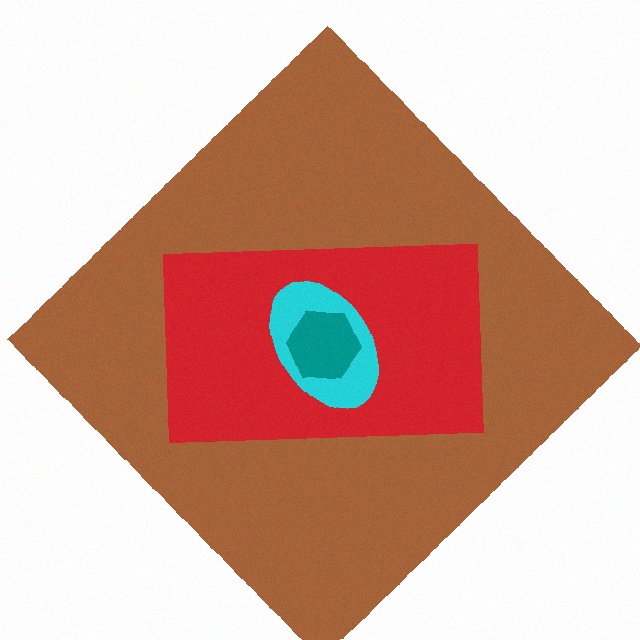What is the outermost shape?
The brown diamond.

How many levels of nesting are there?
4.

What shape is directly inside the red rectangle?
The cyan ellipse.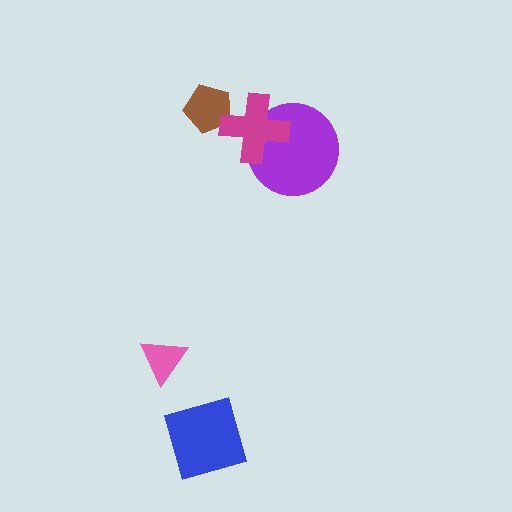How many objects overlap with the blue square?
0 objects overlap with the blue square.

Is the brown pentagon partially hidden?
Yes, it is partially covered by another shape.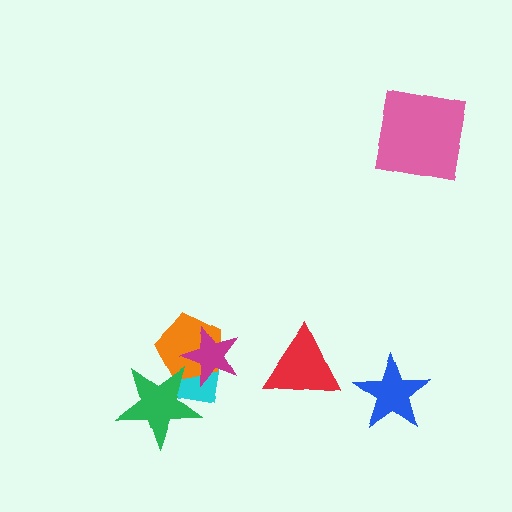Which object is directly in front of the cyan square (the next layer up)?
The orange pentagon is directly in front of the cyan square.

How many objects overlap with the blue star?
0 objects overlap with the blue star.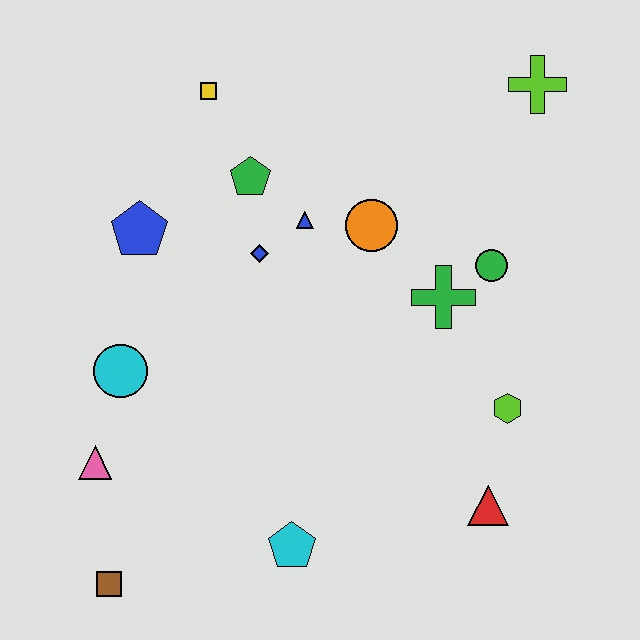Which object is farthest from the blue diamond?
The brown square is farthest from the blue diamond.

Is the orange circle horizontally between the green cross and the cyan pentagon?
Yes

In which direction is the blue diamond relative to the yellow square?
The blue diamond is below the yellow square.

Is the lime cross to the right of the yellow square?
Yes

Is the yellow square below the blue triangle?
No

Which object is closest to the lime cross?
The green circle is closest to the lime cross.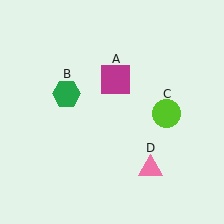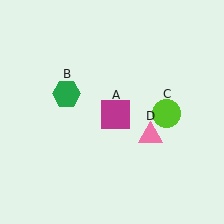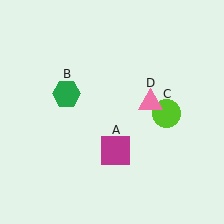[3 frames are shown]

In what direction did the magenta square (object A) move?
The magenta square (object A) moved down.